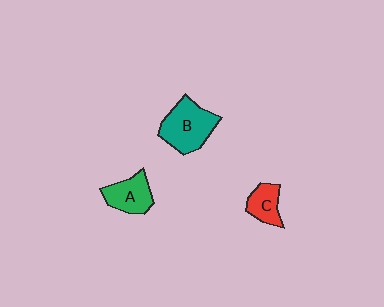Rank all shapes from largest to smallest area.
From largest to smallest: B (teal), A (green), C (red).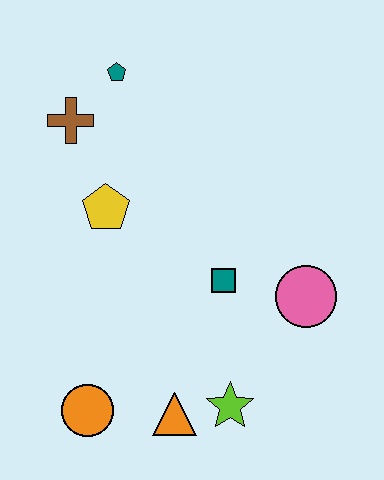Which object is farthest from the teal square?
The teal pentagon is farthest from the teal square.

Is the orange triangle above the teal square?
No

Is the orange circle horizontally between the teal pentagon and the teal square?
No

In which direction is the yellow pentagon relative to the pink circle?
The yellow pentagon is to the left of the pink circle.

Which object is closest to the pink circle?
The teal square is closest to the pink circle.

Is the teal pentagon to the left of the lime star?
Yes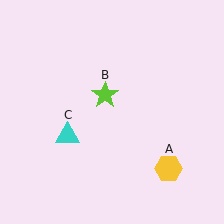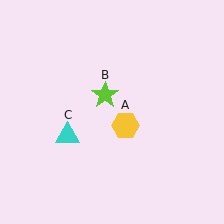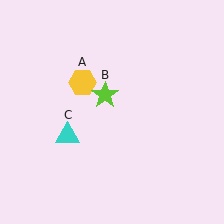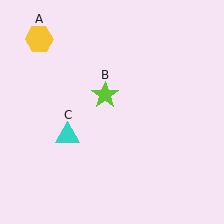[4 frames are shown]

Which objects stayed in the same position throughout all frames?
Lime star (object B) and cyan triangle (object C) remained stationary.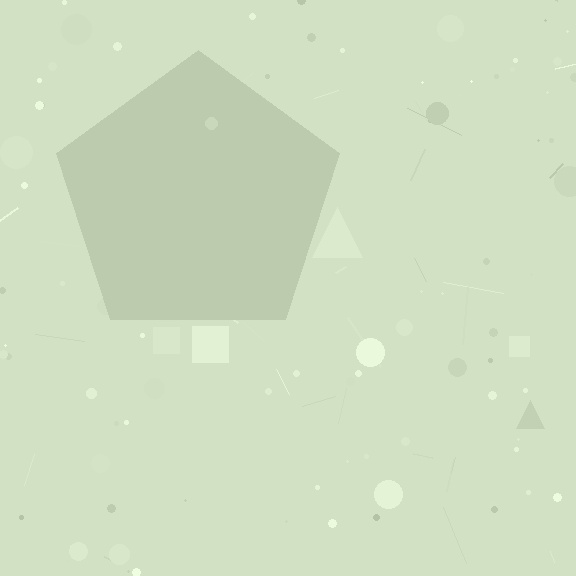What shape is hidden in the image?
A pentagon is hidden in the image.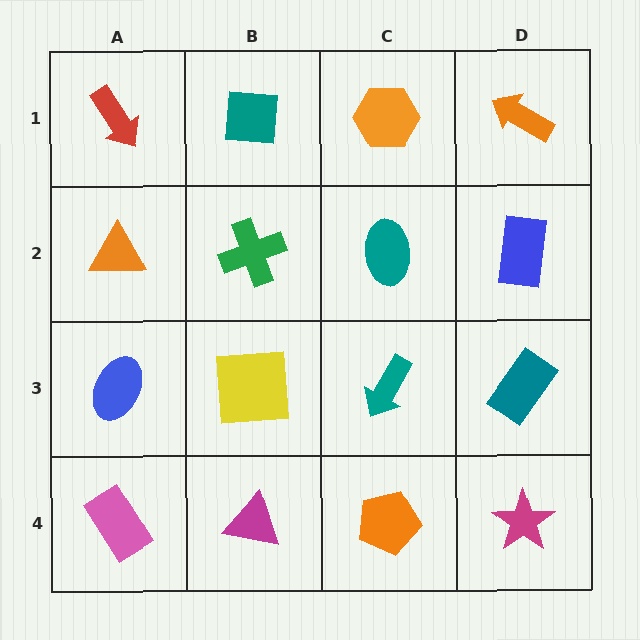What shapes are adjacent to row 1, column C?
A teal ellipse (row 2, column C), a teal square (row 1, column B), an orange arrow (row 1, column D).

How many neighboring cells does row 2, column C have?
4.